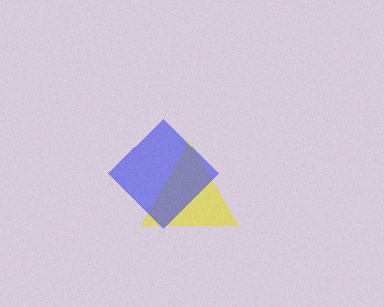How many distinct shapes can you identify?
There are 2 distinct shapes: a yellow triangle, a blue diamond.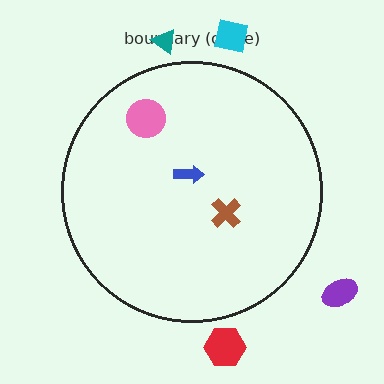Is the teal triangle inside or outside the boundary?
Outside.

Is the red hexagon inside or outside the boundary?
Outside.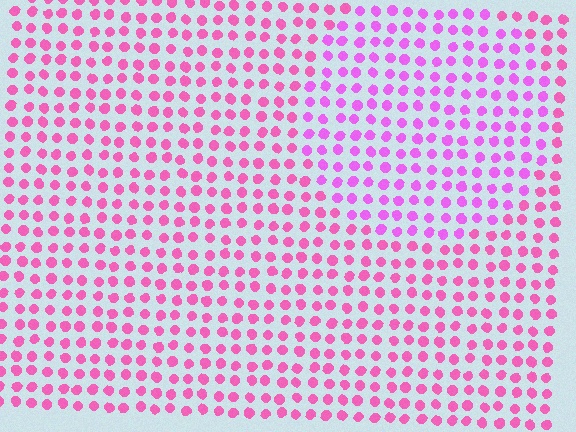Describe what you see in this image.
The image is filled with small pink elements in a uniform arrangement. A circle-shaped region is visible where the elements are tinted to a slightly different hue, forming a subtle color boundary.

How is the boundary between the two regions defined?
The boundary is defined purely by a slight shift in hue (about 27 degrees). Spacing, size, and orientation are identical on both sides.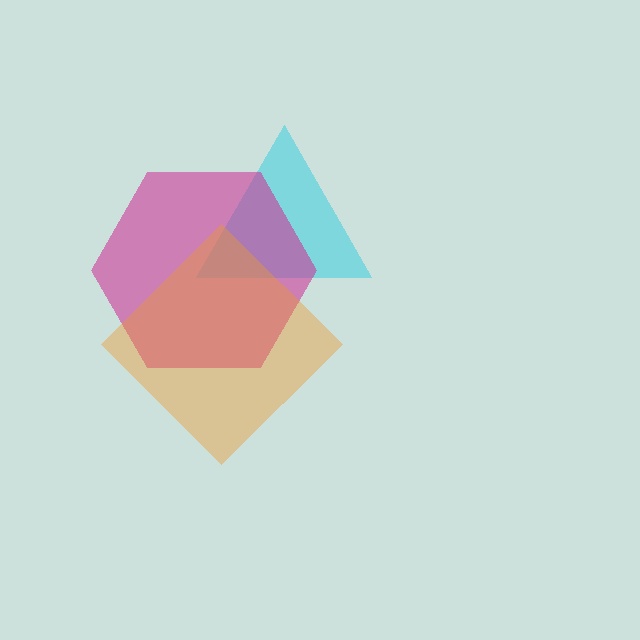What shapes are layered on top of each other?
The layered shapes are: a cyan triangle, a magenta hexagon, an orange diamond.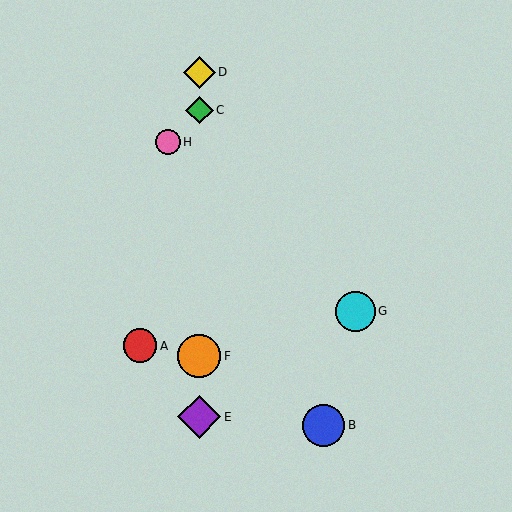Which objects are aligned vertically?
Objects C, D, E, F are aligned vertically.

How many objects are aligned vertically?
4 objects (C, D, E, F) are aligned vertically.